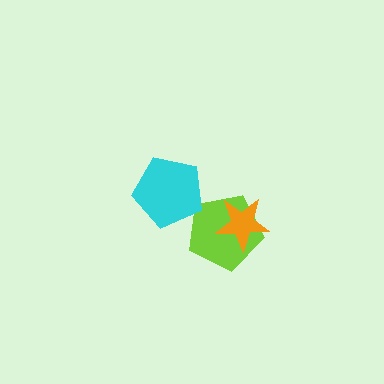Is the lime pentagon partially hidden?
Yes, it is partially covered by another shape.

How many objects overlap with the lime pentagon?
2 objects overlap with the lime pentagon.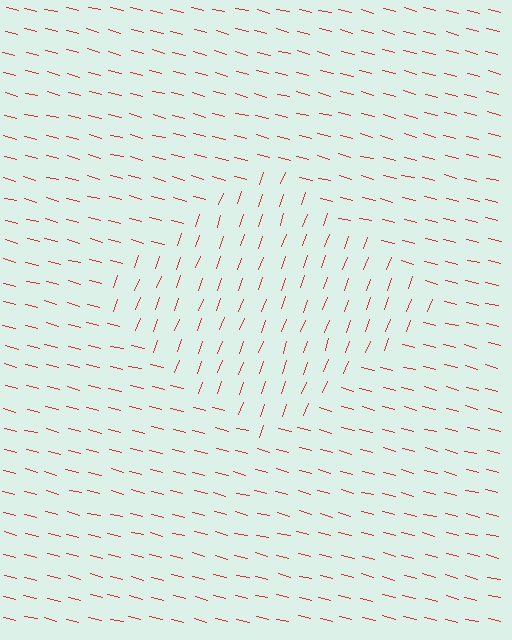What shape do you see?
I see a diamond.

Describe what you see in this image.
The image is filled with small red line segments. A diamond region in the image has lines oriented differently from the surrounding lines, creating a visible texture boundary.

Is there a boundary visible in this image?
Yes, there is a texture boundary formed by a change in line orientation.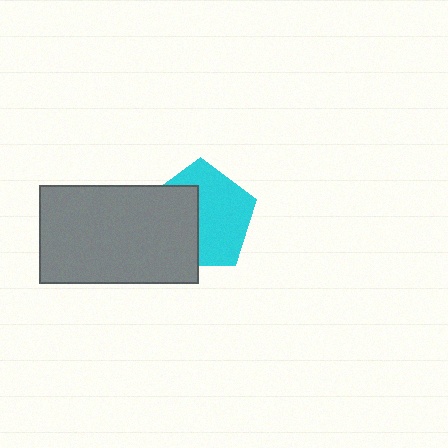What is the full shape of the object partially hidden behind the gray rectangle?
The partially hidden object is a cyan pentagon.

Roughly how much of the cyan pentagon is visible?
About half of it is visible (roughly 57%).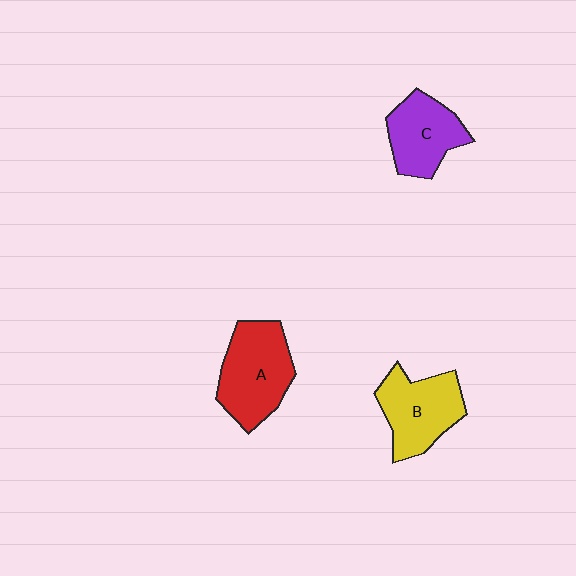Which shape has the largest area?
Shape A (red).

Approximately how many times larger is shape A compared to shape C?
Approximately 1.3 times.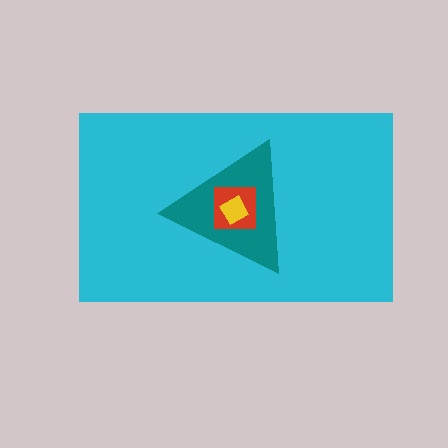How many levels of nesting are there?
4.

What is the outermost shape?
The cyan rectangle.